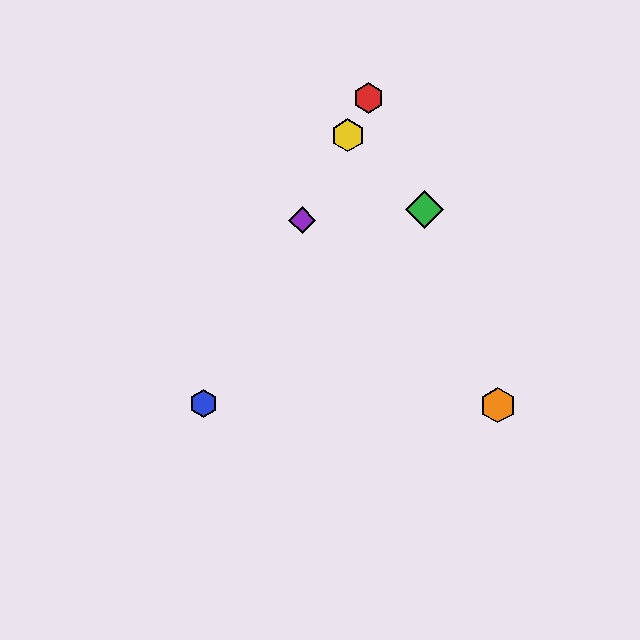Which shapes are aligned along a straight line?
The red hexagon, the blue hexagon, the yellow hexagon, the purple diamond are aligned along a straight line.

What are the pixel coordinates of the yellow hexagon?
The yellow hexagon is at (348, 135).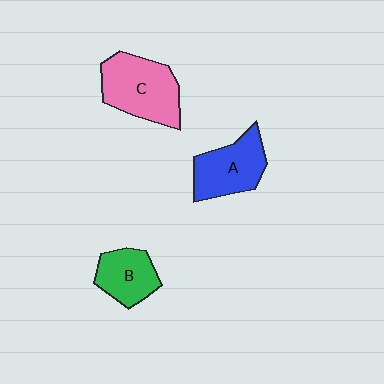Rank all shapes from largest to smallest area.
From largest to smallest: C (pink), A (blue), B (green).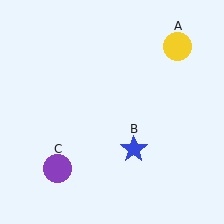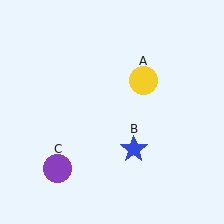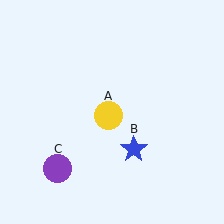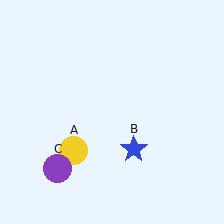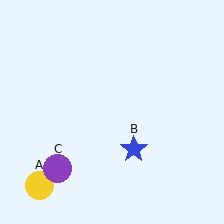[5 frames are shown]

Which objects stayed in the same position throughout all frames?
Blue star (object B) and purple circle (object C) remained stationary.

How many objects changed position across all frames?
1 object changed position: yellow circle (object A).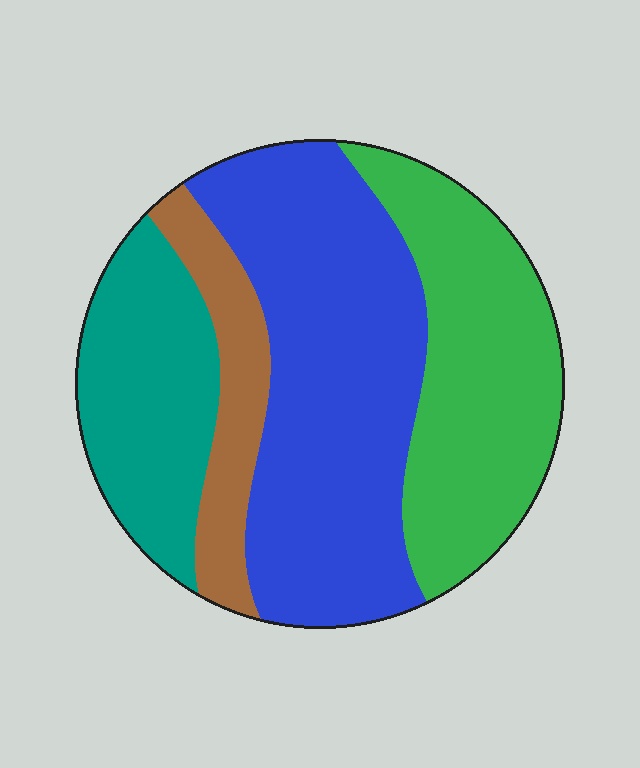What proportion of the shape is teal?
Teal covers roughly 20% of the shape.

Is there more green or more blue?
Blue.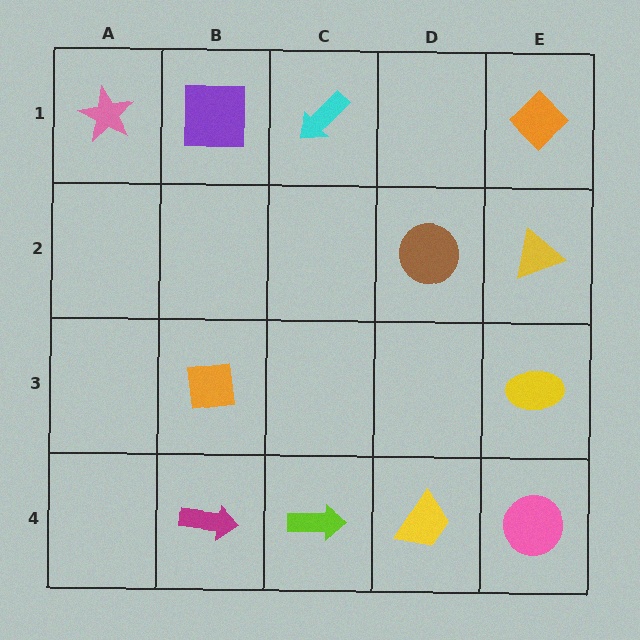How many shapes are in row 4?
4 shapes.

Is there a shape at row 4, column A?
No, that cell is empty.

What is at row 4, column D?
A yellow trapezoid.